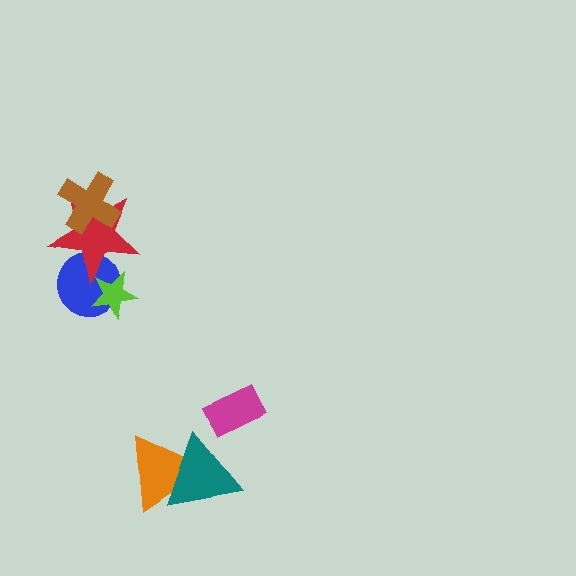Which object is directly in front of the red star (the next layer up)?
The brown cross is directly in front of the red star.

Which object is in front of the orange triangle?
The teal triangle is in front of the orange triangle.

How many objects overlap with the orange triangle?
1 object overlaps with the orange triangle.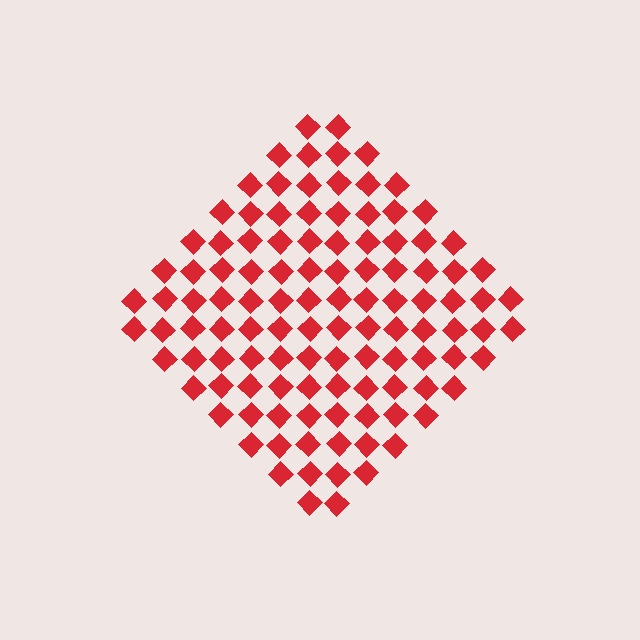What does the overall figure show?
The overall figure shows a diamond.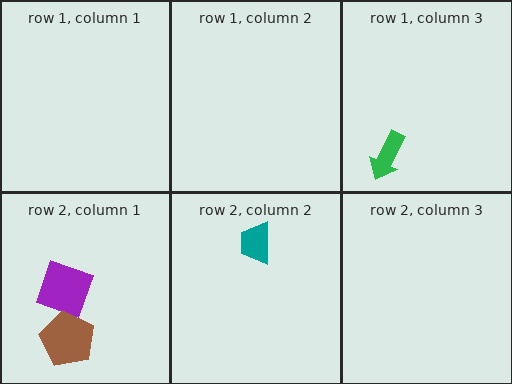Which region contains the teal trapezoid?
The row 2, column 2 region.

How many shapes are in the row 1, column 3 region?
1.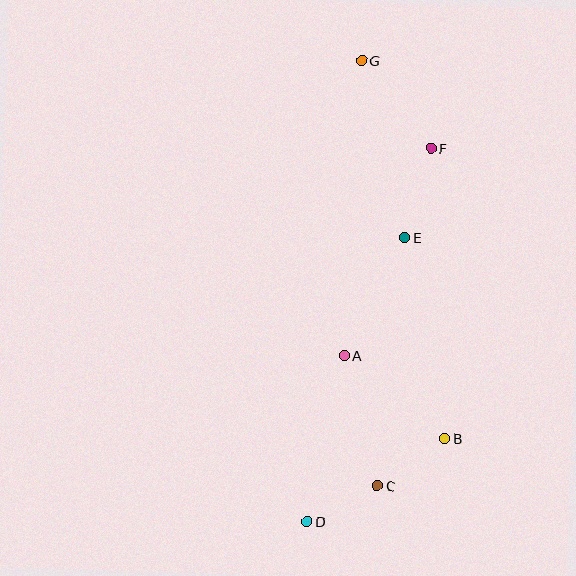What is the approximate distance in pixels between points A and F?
The distance between A and F is approximately 225 pixels.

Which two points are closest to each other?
Points C and D are closest to each other.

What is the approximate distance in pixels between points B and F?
The distance between B and F is approximately 290 pixels.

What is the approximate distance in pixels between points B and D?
The distance between B and D is approximately 161 pixels.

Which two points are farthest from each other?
Points D and G are farthest from each other.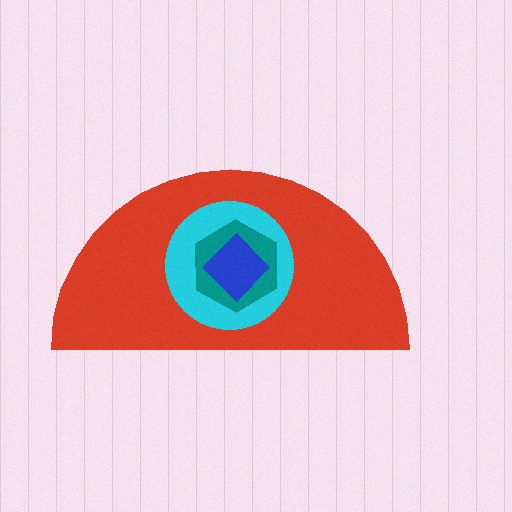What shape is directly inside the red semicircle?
The cyan circle.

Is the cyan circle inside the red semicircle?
Yes.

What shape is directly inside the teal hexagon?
The blue diamond.